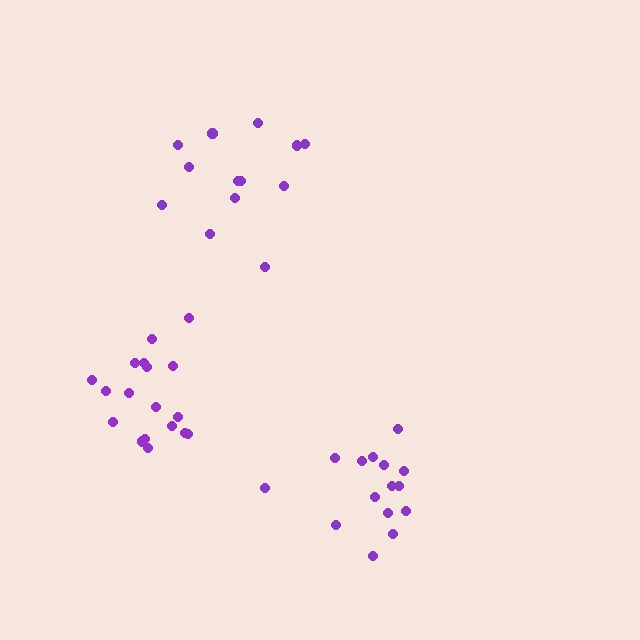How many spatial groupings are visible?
There are 3 spatial groupings.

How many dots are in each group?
Group 1: 13 dots, Group 2: 15 dots, Group 3: 18 dots (46 total).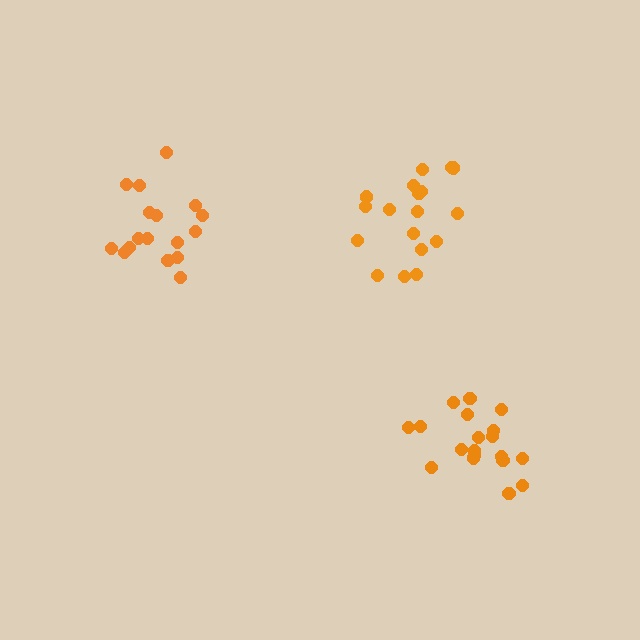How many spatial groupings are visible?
There are 3 spatial groupings.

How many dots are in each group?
Group 1: 19 dots, Group 2: 18 dots, Group 3: 17 dots (54 total).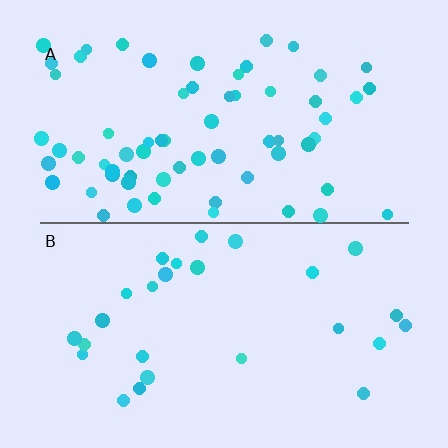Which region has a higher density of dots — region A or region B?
A (the top).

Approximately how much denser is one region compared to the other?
Approximately 2.5× — region A over region B.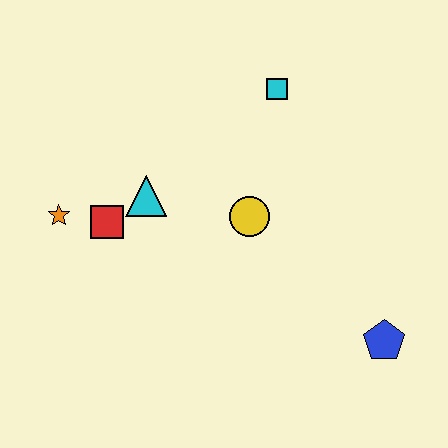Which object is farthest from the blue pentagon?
The orange star is farthest from the blue pentagon.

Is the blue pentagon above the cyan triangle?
No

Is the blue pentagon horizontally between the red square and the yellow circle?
No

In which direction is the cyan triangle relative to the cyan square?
The cyan triangle is to the left of the cyan square.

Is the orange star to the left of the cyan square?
Yes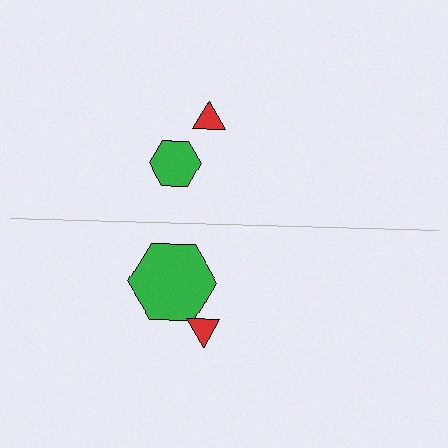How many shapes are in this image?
There are 4 shapes in this image.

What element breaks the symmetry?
The green hexagon on the bottom side has a different size than its mirror counterpart.